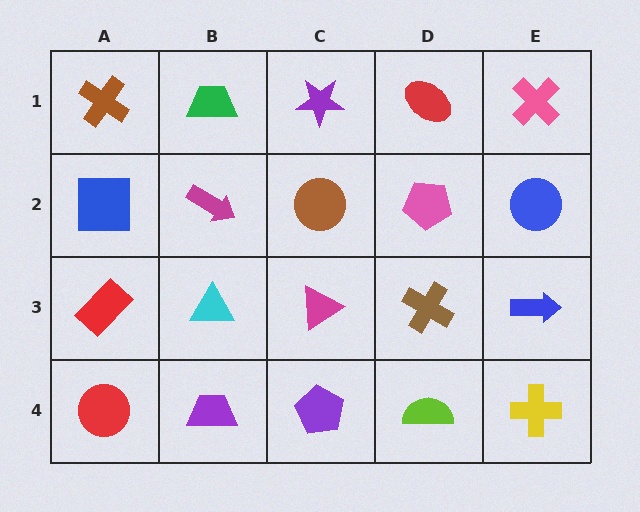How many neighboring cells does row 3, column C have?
4.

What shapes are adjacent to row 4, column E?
A blue arrow (row 3, column E), a lime semicircle (row 4, column D).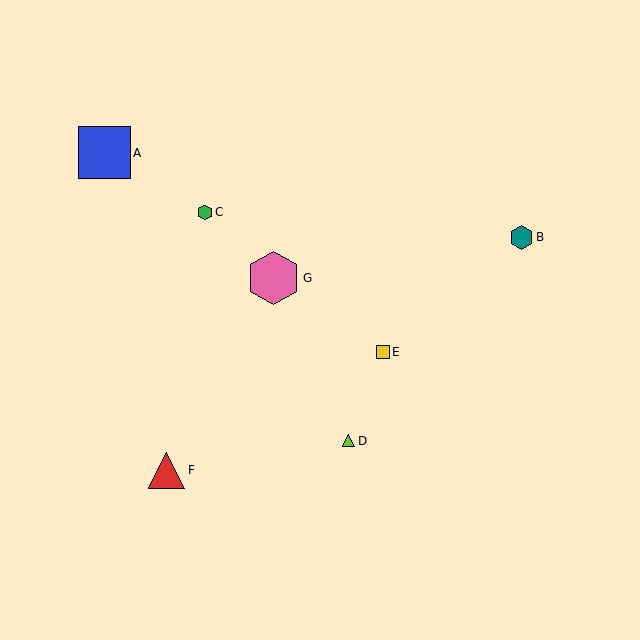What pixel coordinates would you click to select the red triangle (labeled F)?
Click at (167, 470) to select the red triangle F.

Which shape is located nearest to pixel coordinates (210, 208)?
The green hexagon (labeled C) at (205, 212) is nearest to that location.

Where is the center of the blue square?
The center of the blue square is at (104, 153).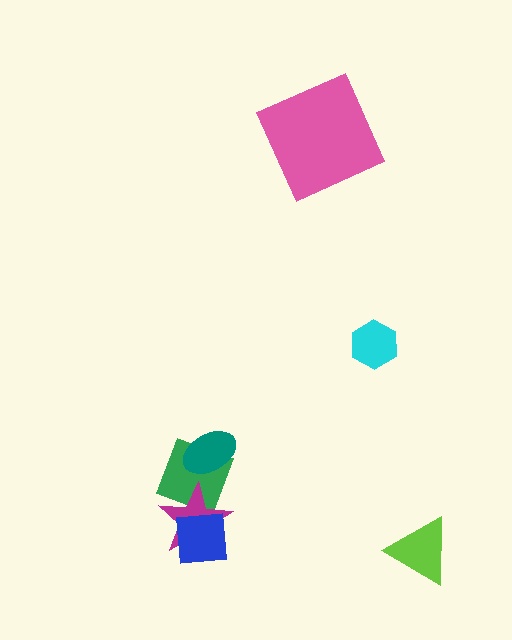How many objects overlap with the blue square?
2 objects overlap with the blue square.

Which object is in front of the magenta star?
The blue square is in front of the magenta star.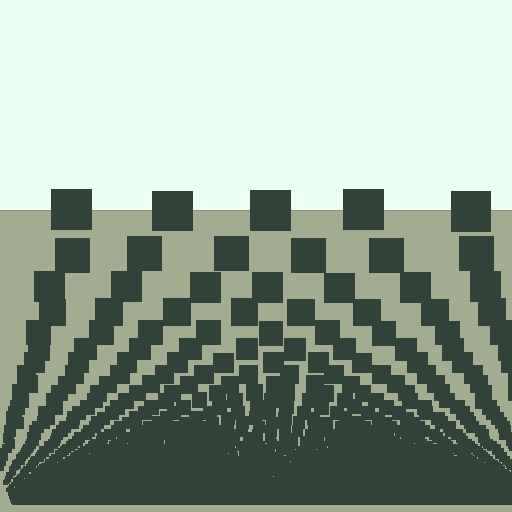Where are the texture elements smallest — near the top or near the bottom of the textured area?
Near the bottom.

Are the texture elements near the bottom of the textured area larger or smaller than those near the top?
Smaller. The gradient is inverted — elements near the bottom are smaller and denser.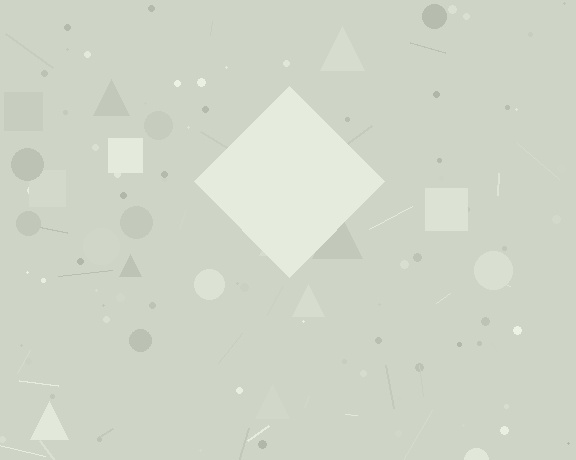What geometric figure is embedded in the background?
A diamond is embedded in the background.